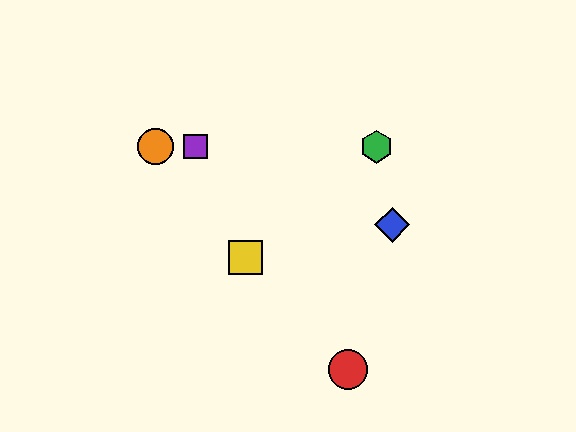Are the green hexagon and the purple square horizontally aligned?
Yes, both are at y≈147.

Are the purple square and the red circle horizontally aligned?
No, the purple square is at y≈147 and the red circle is at y≈369.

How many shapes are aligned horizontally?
3 shapes (the green hexagon, the purple square, the orange circle) are aligned horizontally.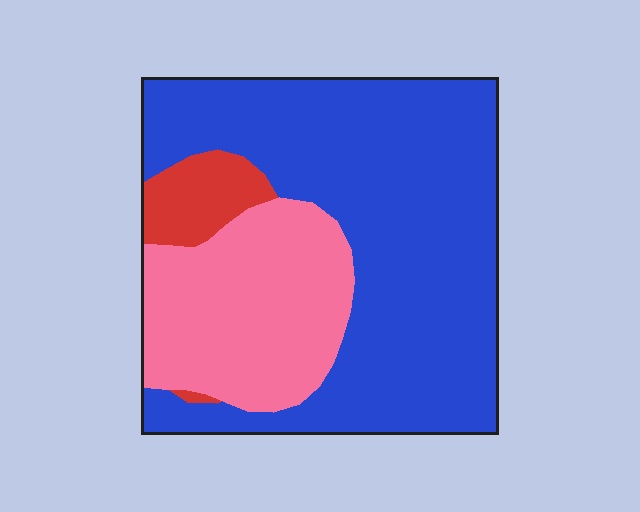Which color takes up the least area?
Red, at roughly 5%.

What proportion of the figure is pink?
Pink takes up about one quarter (1/4) of the figure.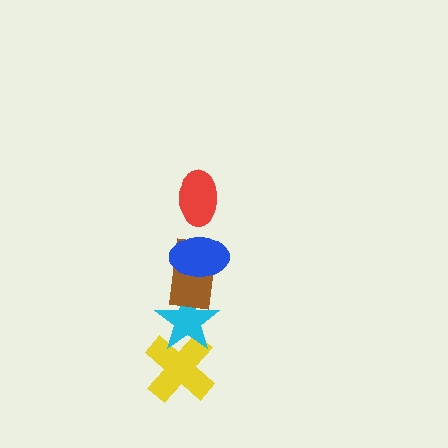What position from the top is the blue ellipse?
The blue ellipse is 2nd from the top.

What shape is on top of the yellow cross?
The cyan star is on top of the yellow cross.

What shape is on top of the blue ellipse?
The red ellipse is on top of the blue ellipse.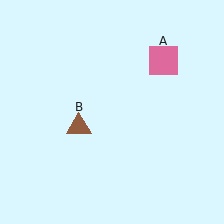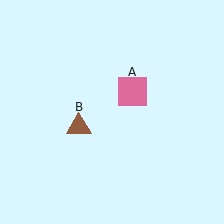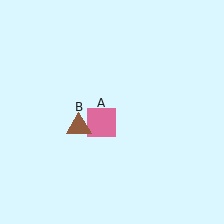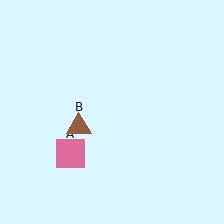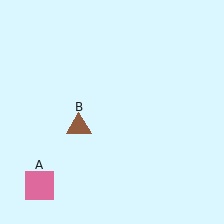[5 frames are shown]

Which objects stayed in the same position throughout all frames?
Brown triangle (object B) remained stationary.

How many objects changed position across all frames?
1 object changed position: pink square (object A).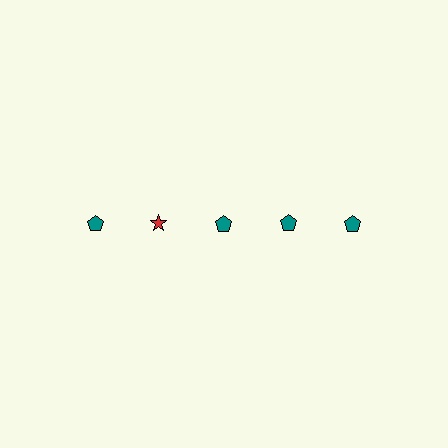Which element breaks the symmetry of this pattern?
The red star in the top row, second from left column breaks the symmetry. All other shapes are teal pentagons.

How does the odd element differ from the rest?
It differs in both color (red instead of teal) and shape (star instead of pentagon).